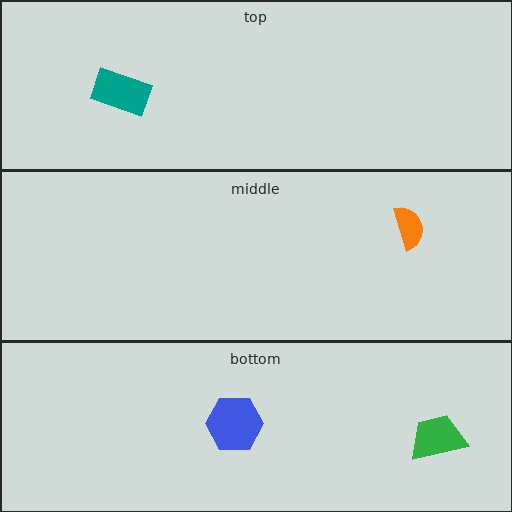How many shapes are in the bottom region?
2.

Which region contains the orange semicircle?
The middle region.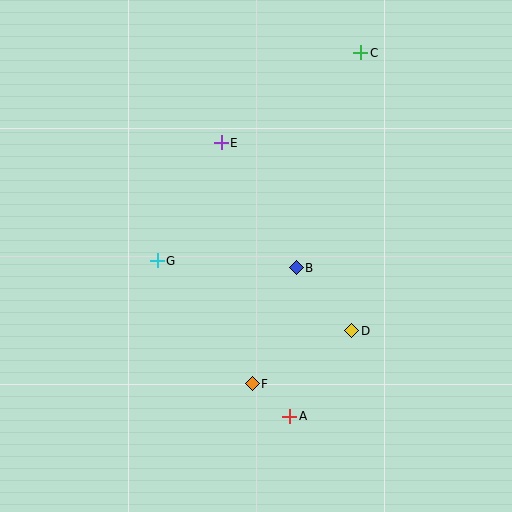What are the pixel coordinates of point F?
Point F is at (252, 384).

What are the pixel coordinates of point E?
Point E is at (221, 143).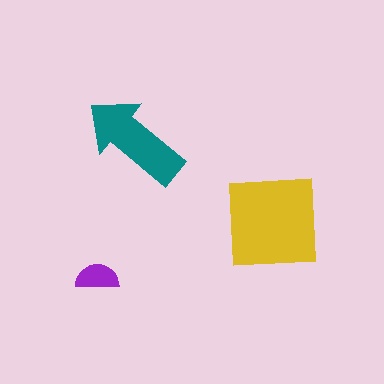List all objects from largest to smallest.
The yellow square, the teal arrow, the purple semicircle.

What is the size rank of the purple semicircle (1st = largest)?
3rd.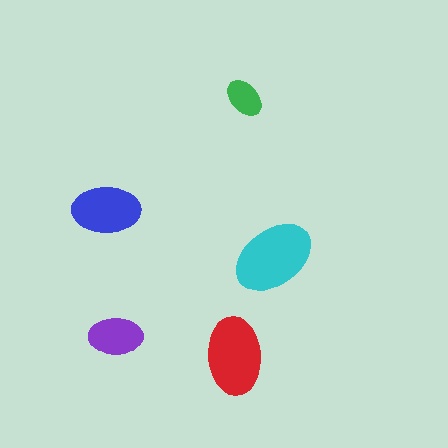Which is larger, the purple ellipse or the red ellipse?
The red one.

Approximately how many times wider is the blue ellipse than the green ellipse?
About 1.5 times wider.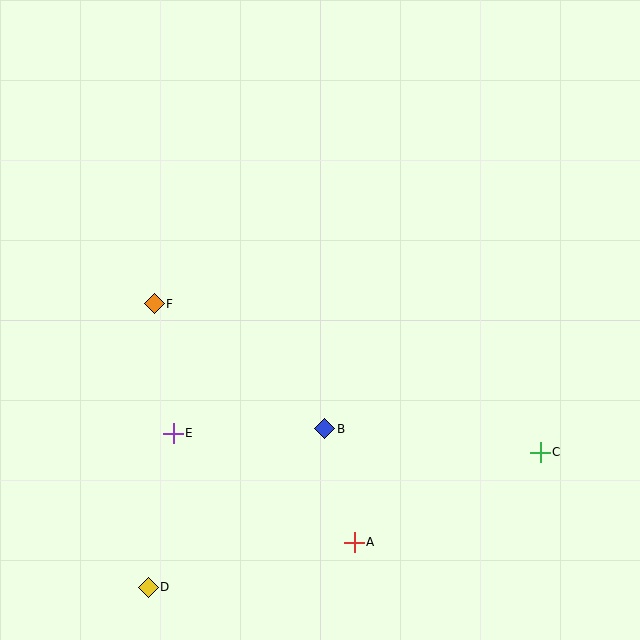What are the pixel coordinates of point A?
Point A is at (354, 542).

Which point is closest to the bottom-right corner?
Point C is closest to the bottom-right corner.